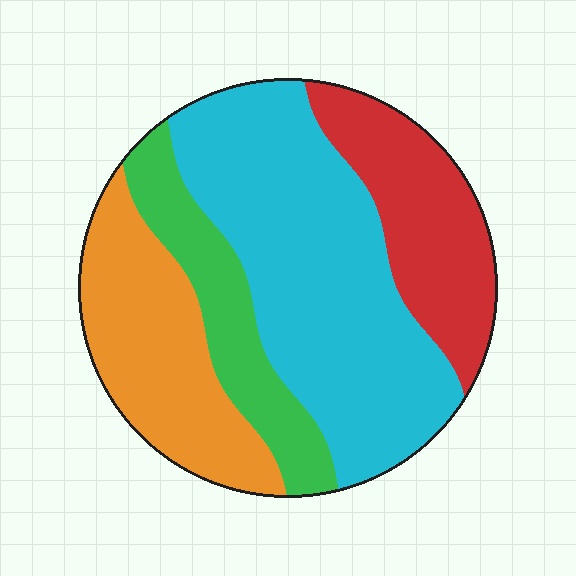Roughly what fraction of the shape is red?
Red takes up about one fifth (1/5) of the shape.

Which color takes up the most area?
Cyan, at roughly 45%.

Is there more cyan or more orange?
Cyan.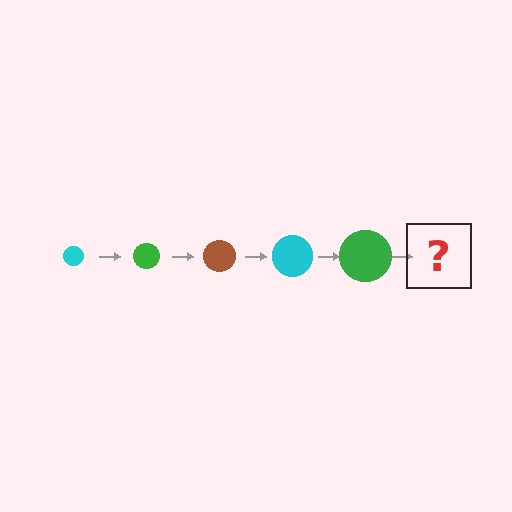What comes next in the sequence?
The next element should be a brown circle, larger than the previous one.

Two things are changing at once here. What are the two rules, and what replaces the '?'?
The two rules are that the circle grows larger each step and the color cycles through cyan, green, and brown. The '?' should be a brown circle, larger than the previous one.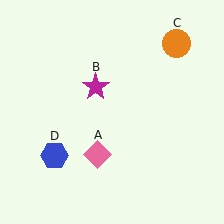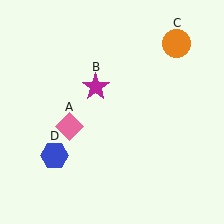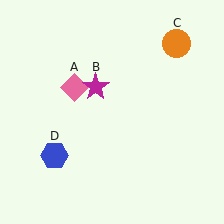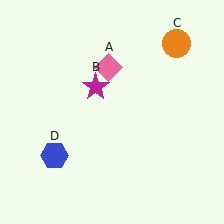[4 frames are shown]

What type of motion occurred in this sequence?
The pink diamond (object A) rotated clockwise around the center of the scene.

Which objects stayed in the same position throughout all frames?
Magenta star (object B) and orange circle (object C) and blue hexagon (object D) remained stationary.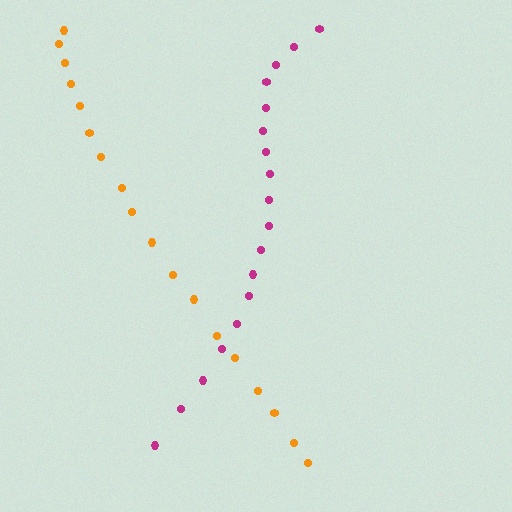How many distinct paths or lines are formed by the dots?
There are 2 distinct paths.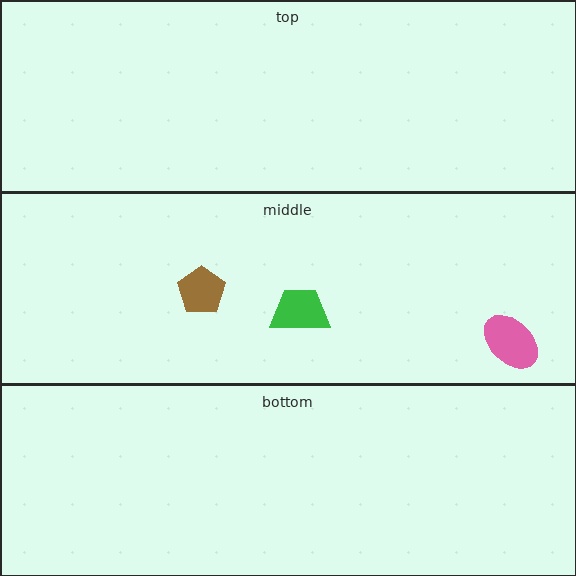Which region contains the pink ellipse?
The middle region.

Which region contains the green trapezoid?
The middle region.